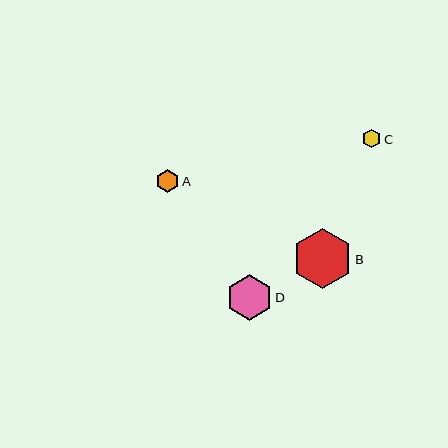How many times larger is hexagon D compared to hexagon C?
Hexagon D is approximately 2.4 times the size of hexagon C.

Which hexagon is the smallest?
Hexagon C is the smallest with a size of approximately 19 pixels.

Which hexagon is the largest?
Hexagon B is the largest with a size of approximately 60 pixels.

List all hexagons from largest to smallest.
From largest to smallest: B, D, A, C.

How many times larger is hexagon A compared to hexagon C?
Hexagon A is approximately 1.2 times the size of hexagon C.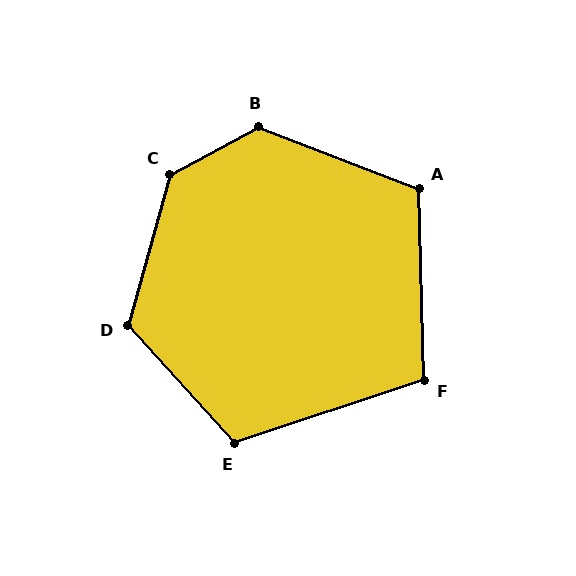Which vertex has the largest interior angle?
C, at approximately 133 degrees.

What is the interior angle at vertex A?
Approximately 113 degrees (obtuse).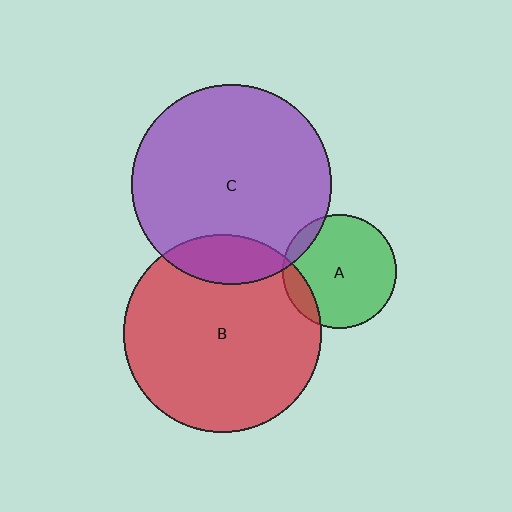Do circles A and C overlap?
Yes.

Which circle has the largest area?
Circle C (purple).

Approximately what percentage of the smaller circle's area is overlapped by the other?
Approximately 10%.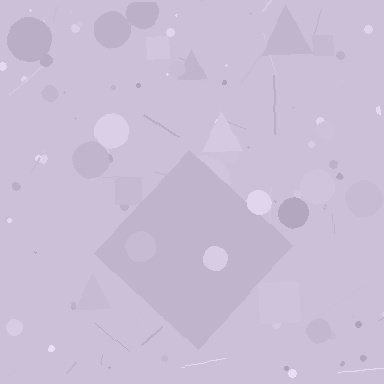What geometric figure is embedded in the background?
A diamond is embedded in the background.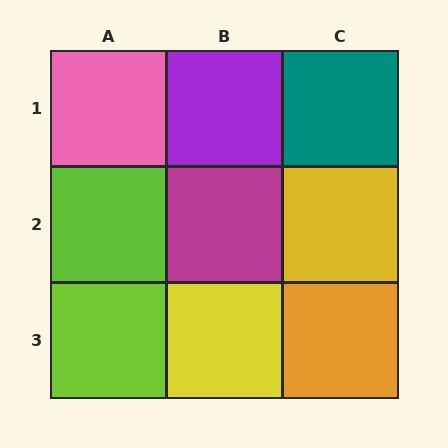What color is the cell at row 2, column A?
Lime.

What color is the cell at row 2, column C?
Yellow.